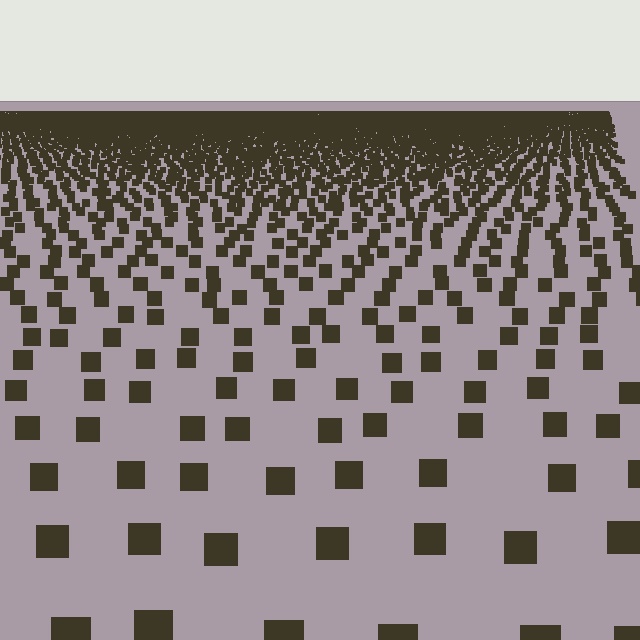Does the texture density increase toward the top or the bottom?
Density increases toward the top.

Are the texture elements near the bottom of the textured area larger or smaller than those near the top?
Larger. Near the bottom, elements are closer to the viewer and appear at a bigger on-screen size.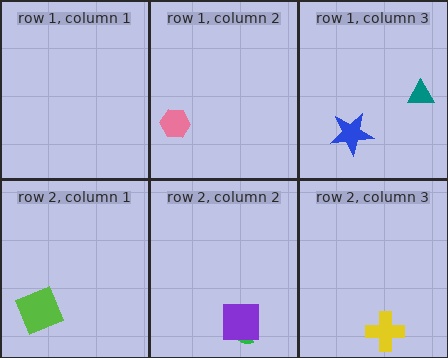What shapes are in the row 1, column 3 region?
The teal triangle, the blue star.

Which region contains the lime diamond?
The row 2, column 1 region.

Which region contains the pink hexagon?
The row 1, column 2 region.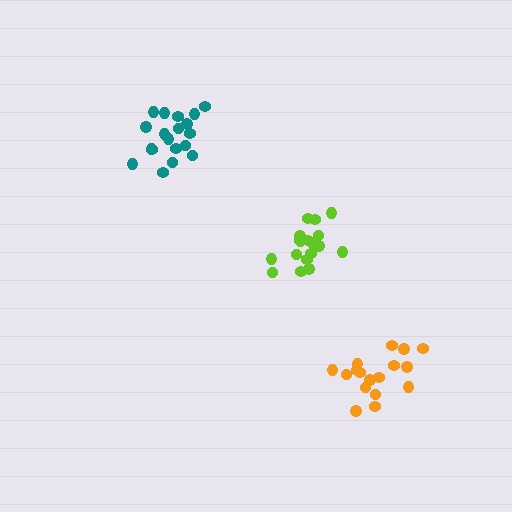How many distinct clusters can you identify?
There are 3 distinct clusters.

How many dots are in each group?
Group 1: 17 dots, Group 2: 19 dots, Group 3: 18 dots (54 total).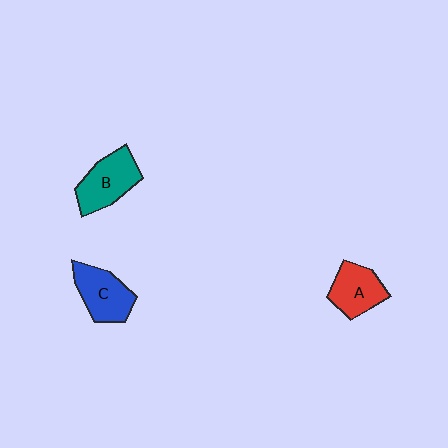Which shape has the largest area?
Shape B (teal).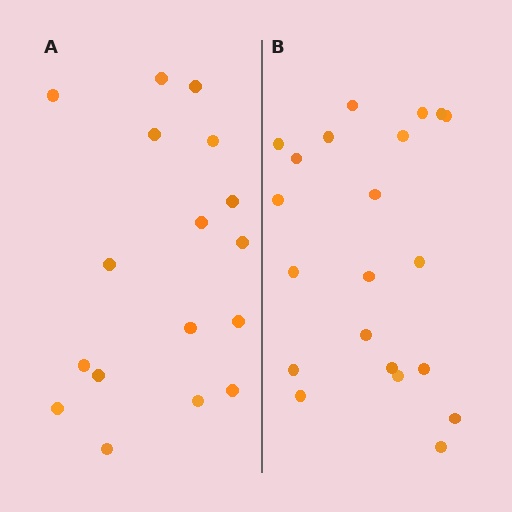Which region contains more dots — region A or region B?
Region B (the right region) has more dots.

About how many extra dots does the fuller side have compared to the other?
Region B has about 4 more dots than region A.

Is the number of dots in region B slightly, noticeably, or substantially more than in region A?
Region B has only slightly more — the two regions are fairly close. The ratio is roughly 1.2 to 1.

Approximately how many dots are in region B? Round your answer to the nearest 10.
About 20 dots. (The exact count is 21, which rounds to 20.)